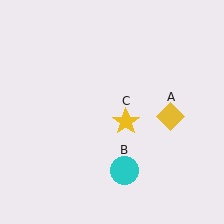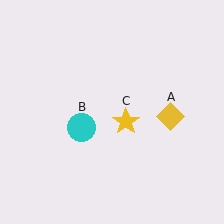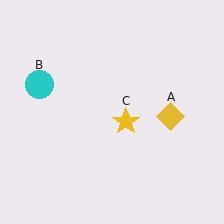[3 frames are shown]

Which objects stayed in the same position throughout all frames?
Yellow diamond (object A) and yellow star (object C) remained stationary.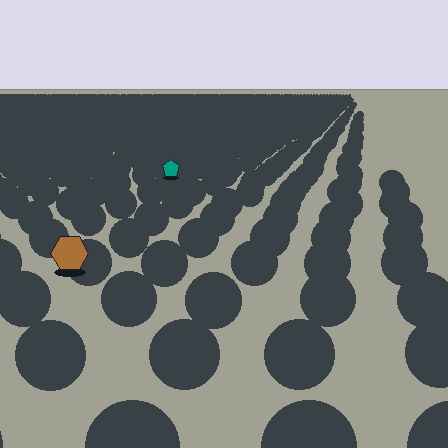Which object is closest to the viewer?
The brown hexagon is closest. The texture marks near it are larger and more spread out.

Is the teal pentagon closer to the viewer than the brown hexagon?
No. The brown hexagon is closer — you can tell from the texture gradient: the ground texture is coarser near it.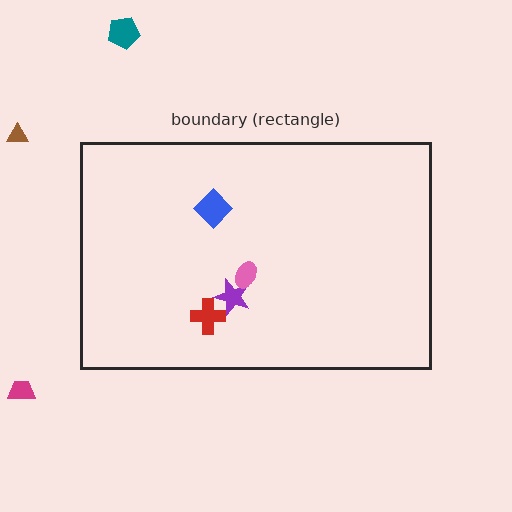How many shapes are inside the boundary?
4 inside, 3 outside.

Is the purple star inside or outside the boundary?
Inside.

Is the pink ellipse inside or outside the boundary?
Inside.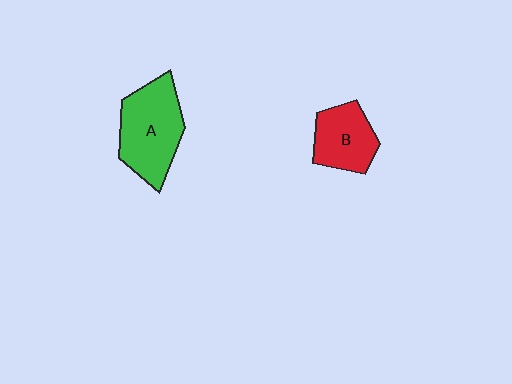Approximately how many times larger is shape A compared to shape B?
Approximately 1.5 times.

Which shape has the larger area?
Shape A (green).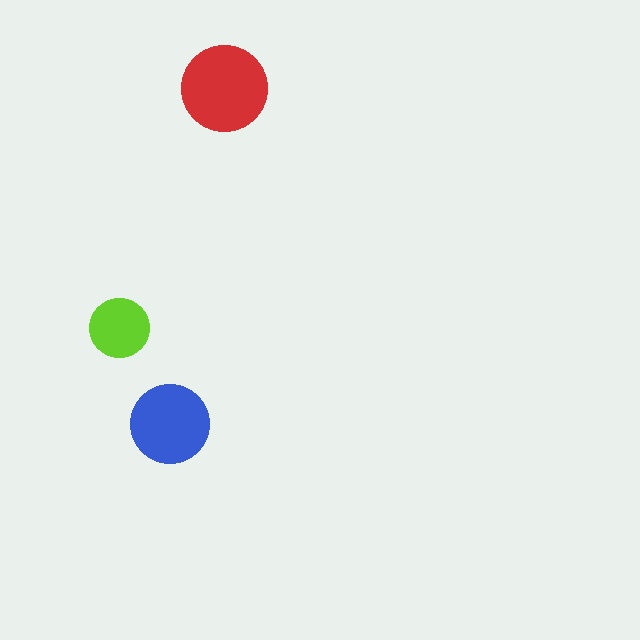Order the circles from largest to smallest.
the red one, the blue one, the lime one.